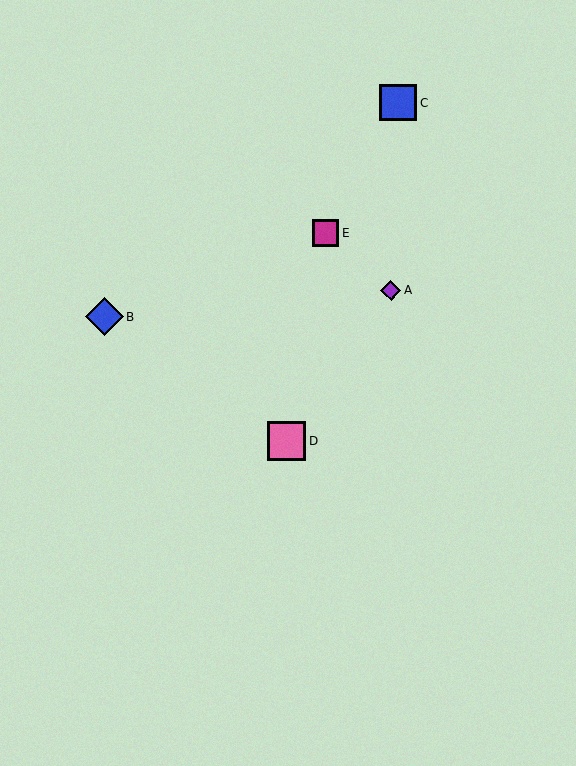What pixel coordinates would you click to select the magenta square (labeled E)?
Click at (326, 233) to select the magenta square E.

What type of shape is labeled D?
Shape D is a pink square.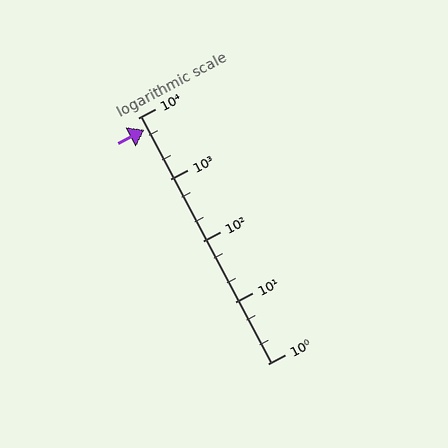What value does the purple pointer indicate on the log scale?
The pointer indicates approximately 6300.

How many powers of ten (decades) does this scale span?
The scale spans 4 decades, from 1 to 10000.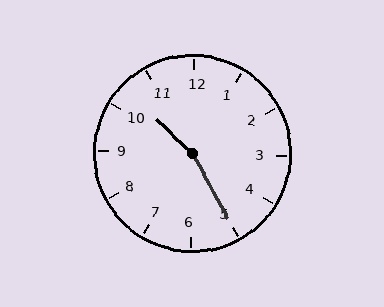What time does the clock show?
10:25.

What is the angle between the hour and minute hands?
Approximately 162 degrees.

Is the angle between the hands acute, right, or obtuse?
It is obtuse.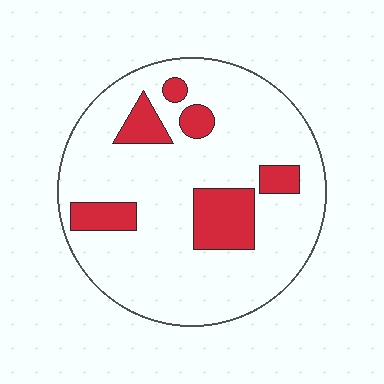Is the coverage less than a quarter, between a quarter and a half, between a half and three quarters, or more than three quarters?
Less than a quarter.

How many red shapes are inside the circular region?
6.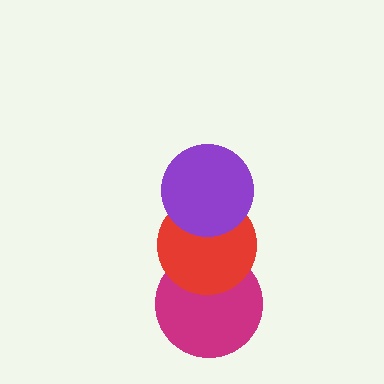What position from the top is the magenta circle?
The magenta circle is 3rd from the top.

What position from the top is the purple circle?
The purple circle is 1st from the top.